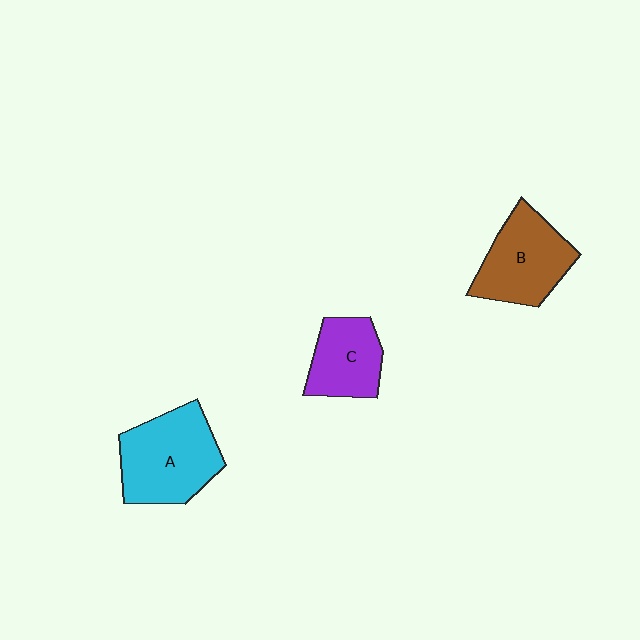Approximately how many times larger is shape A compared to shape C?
Approximately 1.5 times.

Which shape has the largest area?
Shape A (cyan).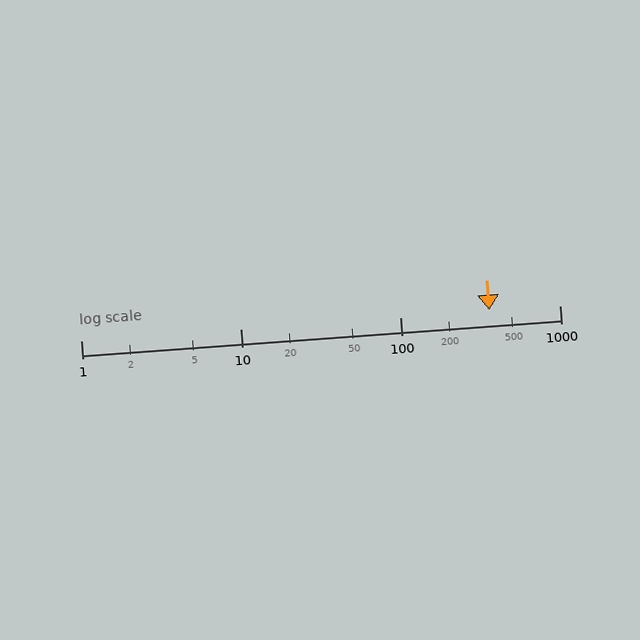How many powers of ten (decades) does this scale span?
The scale spans 3 decades, from 1 to 1000.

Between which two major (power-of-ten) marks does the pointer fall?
The pointer is between 100 and 1000.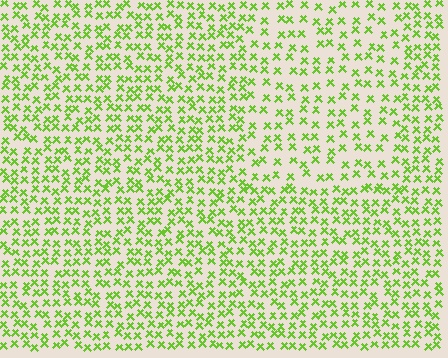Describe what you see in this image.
The image contains small lime elements arranged at two different densities. A rectangle-shaped region is visible where the elements are less densely packed than the surrounding area.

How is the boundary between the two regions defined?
The boundary is defined by a change in element density (approximately 1.6x ratio). All elements are the same color, size, and shape.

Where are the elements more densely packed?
The elements are more densely packed outside the rectangle boundary.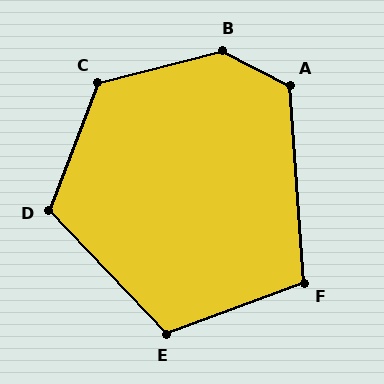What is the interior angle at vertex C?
Approximately 125 degrees (obtuse).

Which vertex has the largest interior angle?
B, at approximately 138 degrees.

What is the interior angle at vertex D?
Approximately 116 degrees (obtuse).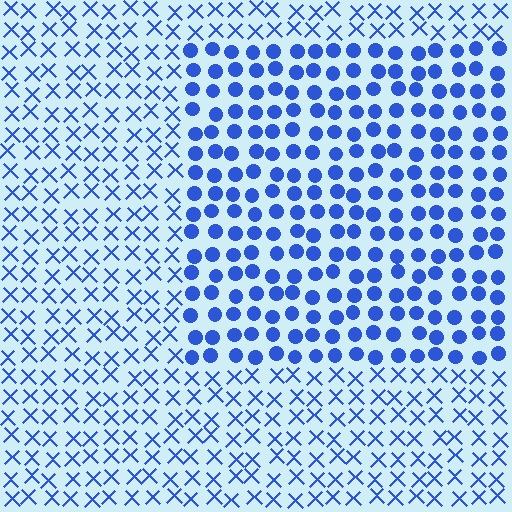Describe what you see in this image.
The image is filled with small blue elements arranged in a uniform grid. A rectangle-shaped region contains circles, while the surrounding area contains X marks. The boundary is defined purely by the change in element shape.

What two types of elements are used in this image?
The image uses circles inside the rectangle region and X marks outside it.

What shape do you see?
I see a rectangle.